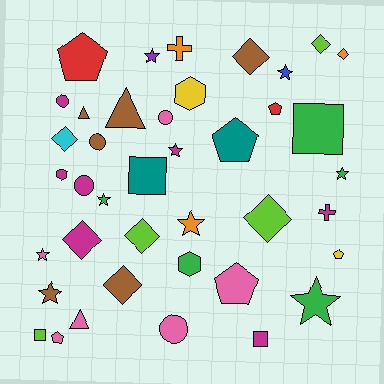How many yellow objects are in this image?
There are 2 yellow objects.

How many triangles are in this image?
There are 3 triangles.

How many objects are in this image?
There are 40 objects.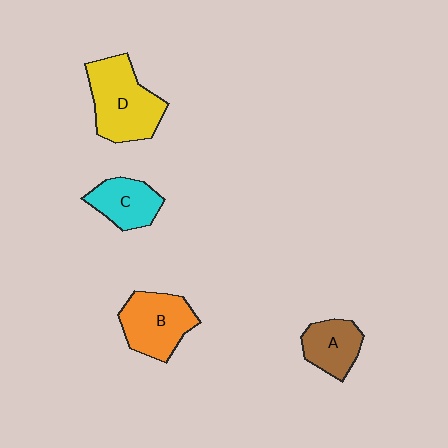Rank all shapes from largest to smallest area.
From largest to smallest: D (yellow), B (orange), C (cyan), A (brown).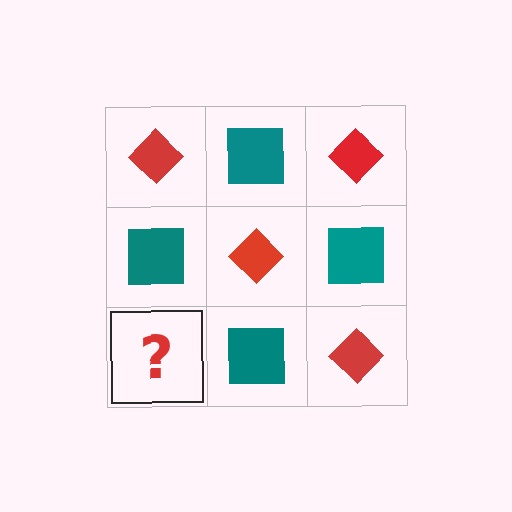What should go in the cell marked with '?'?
The missing cell should contain a red diamond.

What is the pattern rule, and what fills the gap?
The rule is that it alternates red diamond and teal square in a checkerboard pattern. The gap should be filled with a red diamond.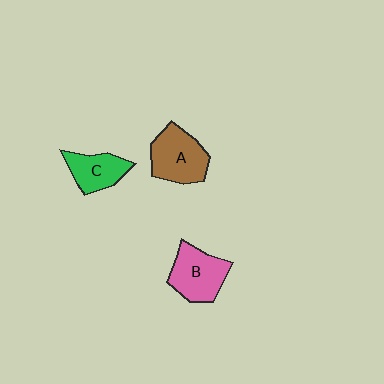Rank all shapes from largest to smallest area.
From largest to smallest: A (brown), B (pink), C (green).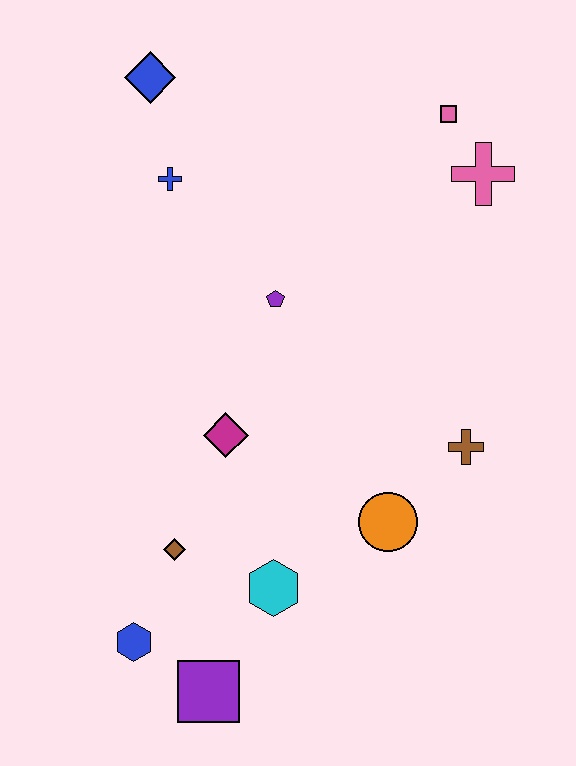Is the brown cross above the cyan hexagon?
Yes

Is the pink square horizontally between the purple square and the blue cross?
No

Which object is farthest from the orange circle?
The blue diamond is farthest from the orange circle.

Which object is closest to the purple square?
The blue hexagon is closest to the purple square.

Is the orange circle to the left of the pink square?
Yes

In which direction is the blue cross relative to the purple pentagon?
The blue cross is above the purple pentagon.